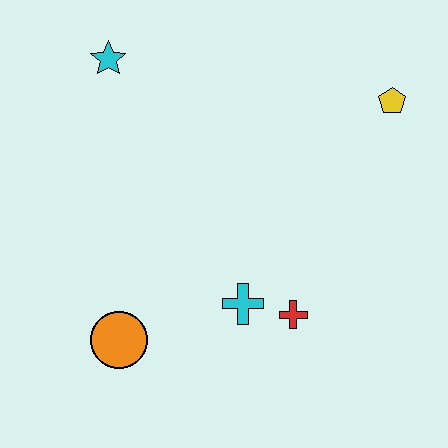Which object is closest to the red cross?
The cyan cross is closest to the red cross.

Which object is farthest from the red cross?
The cyan star is farthest from the red cross.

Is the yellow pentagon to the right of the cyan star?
Yes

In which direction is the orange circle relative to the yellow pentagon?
The orange circle is to the left of the yellow pentagon.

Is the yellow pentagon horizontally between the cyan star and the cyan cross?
No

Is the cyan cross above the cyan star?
No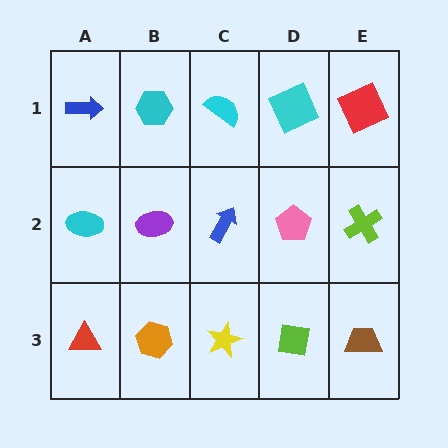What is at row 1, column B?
A cyan hexagon.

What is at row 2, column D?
A pink pentagon.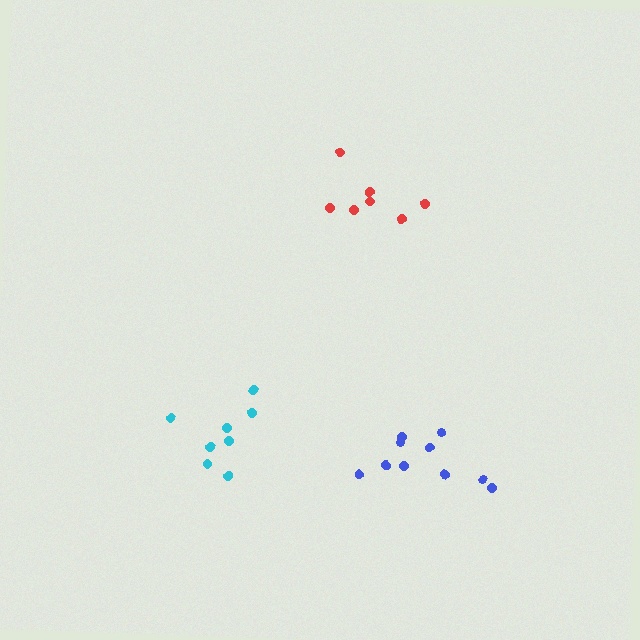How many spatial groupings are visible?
There are 3 spatial groupings.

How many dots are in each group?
Group 1: 10 dots, Group 2: 7 dots, Group 3: 8 dots (25 total).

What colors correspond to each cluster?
The clusters are colored: blue, red, cyan.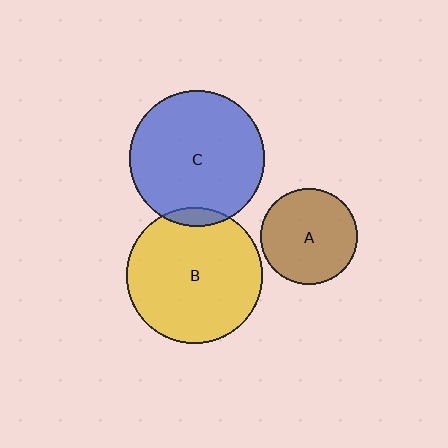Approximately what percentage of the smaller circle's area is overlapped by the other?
Approximately 5%.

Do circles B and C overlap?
Yes.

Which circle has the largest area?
Circle B (yellow).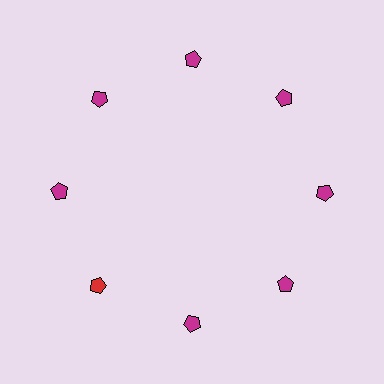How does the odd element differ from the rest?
It has a different color: red instead of magenta.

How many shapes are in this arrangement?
There are 8 shapes arranged in a ring pattern.